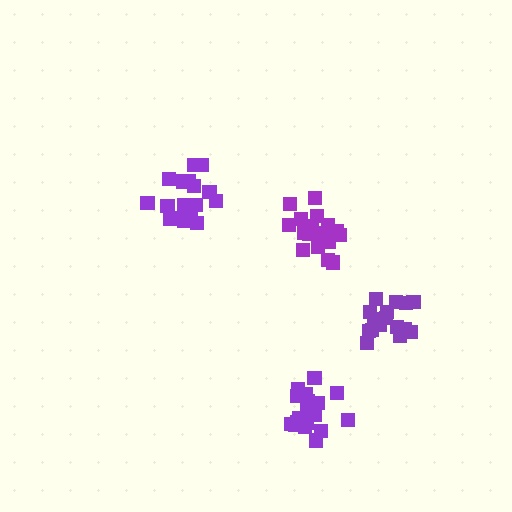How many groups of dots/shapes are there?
There are 4 groups.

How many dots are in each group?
Group 1: 21 dots, Group 2: 18 dots, Group 3: 18 dots, Group 4: 17 dots (74 total).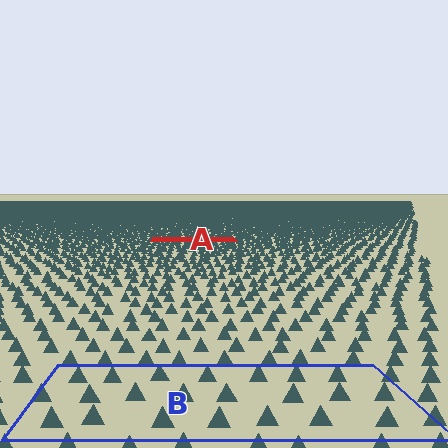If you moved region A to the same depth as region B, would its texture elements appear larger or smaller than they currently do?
They would appear larger. At a closer depth, the same texture elements are projected at a bigger on-screen size.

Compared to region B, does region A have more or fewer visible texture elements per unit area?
Region A has more texture elements per unit area — they are packed more densely because it is farther away.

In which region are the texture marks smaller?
The texture marks are smaller in region A, because it is farther away.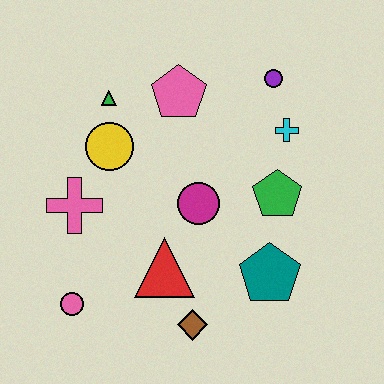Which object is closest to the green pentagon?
The cyan cross is closest to the green pentagon.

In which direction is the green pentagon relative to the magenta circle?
The green pentagon is to the right of the magenta circle.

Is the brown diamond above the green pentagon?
No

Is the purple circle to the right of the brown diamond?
Yes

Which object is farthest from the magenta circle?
The pink circle is farthest from the magenta circle.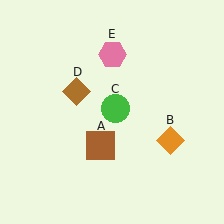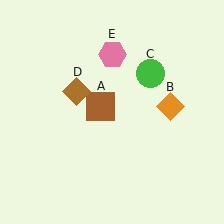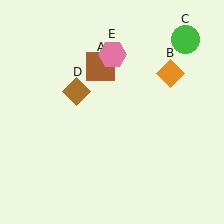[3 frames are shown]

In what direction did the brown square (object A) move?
The brown square (object A) moved up.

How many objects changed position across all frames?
3 objects changed position: brown square (object A), orange diamond (object B), green circle (object C).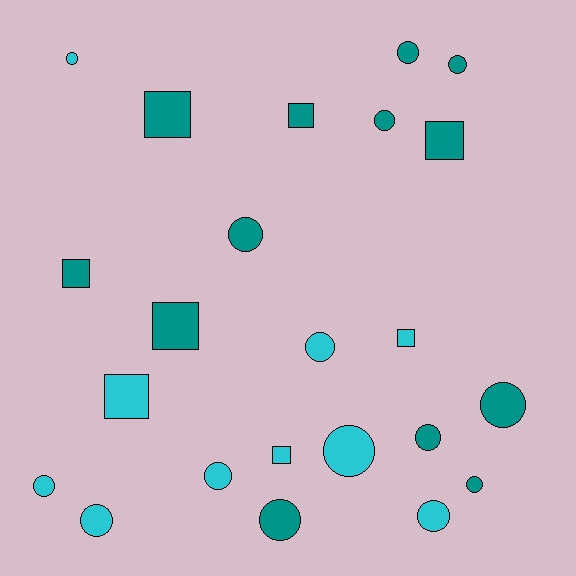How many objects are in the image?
There are 23 objects.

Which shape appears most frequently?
Circle, with 15 objects.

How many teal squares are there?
There are 5 teal squares.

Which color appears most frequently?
Teal, with 13 objects.